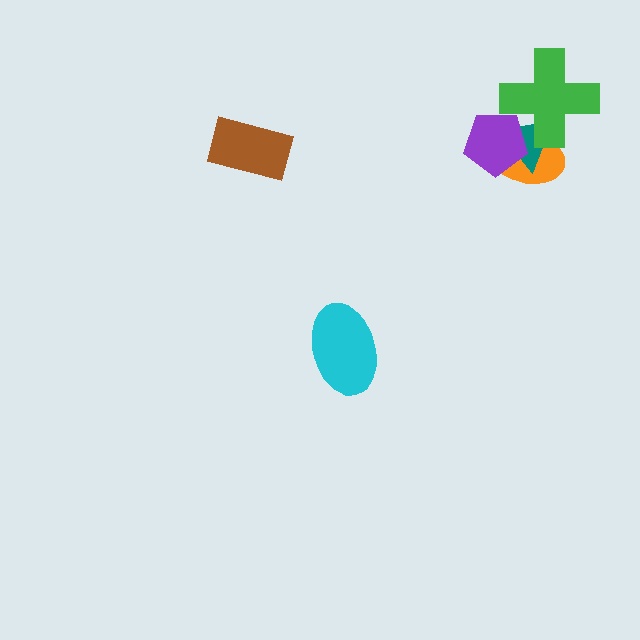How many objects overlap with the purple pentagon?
3 objects overlap with the purple pentagon.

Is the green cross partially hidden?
Yes, it is partially covered by another shape.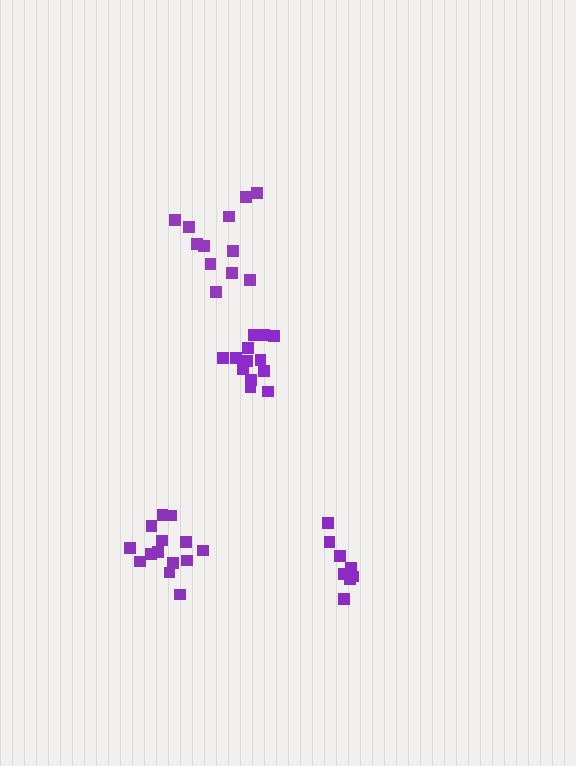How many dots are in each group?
Group 1: 8 dots, Group 2: 12 dots, Group 3: 14 dots, Group 4: 13 dots (47 total).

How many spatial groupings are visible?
There are 4 spatial groupings.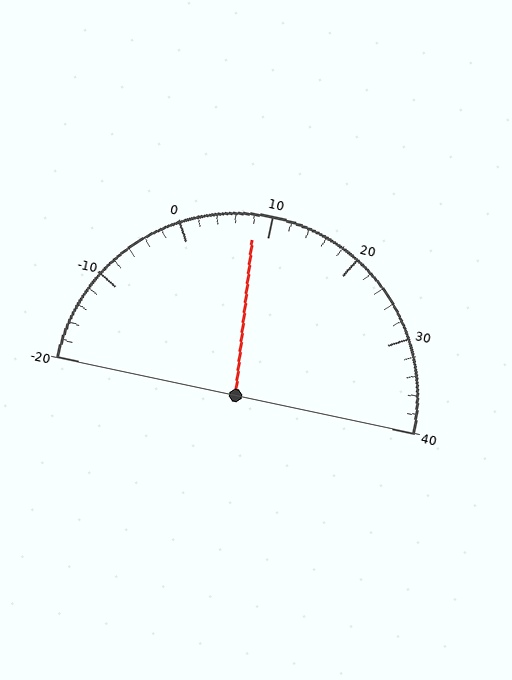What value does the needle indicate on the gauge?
The needle indicates approximately 8.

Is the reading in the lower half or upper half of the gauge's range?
The reading is in the lower half of the range (-20 to 40).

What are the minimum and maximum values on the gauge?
The gauge ranges from -20 to 40.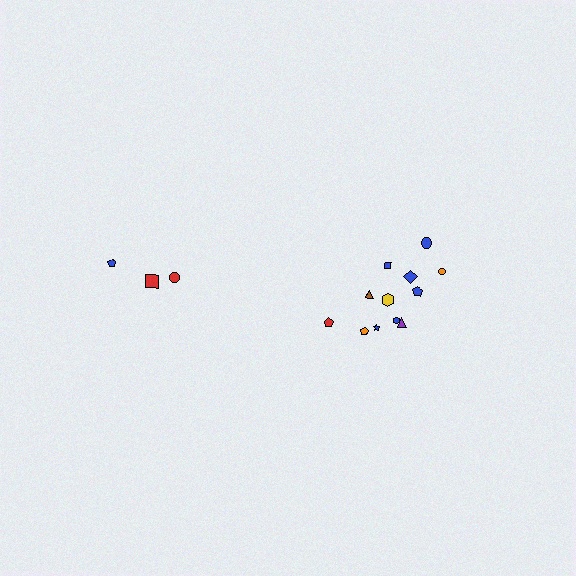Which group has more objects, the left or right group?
The right group.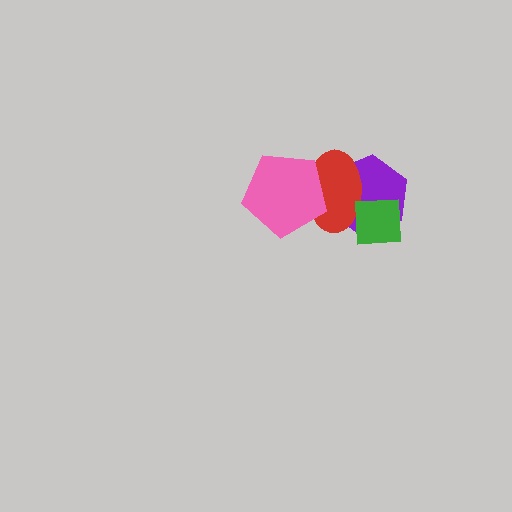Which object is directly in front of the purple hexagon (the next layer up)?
The red ellipse is directly in front of the purple hexagon.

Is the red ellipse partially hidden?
Yes, it is partially covered by another shape.